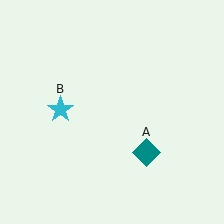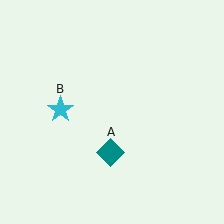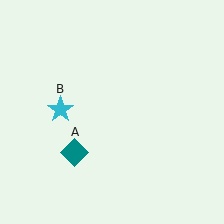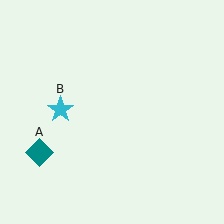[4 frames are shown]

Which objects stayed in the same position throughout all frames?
Cyan star (object B) remained stationary.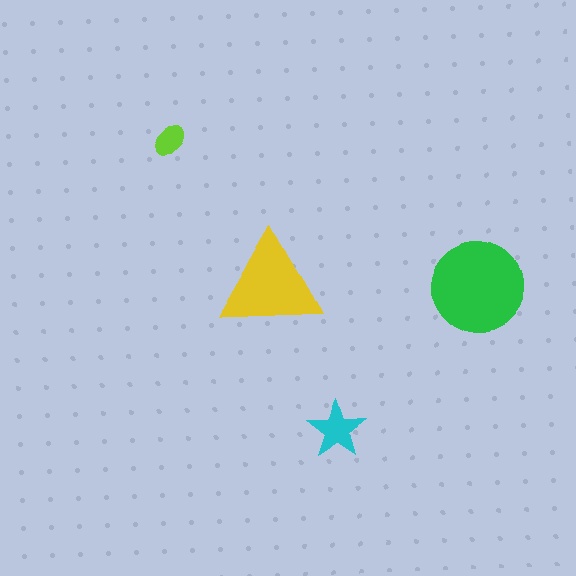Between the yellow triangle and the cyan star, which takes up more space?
The yellow triangle.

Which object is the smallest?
The lime ellipse.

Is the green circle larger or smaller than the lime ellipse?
Larger.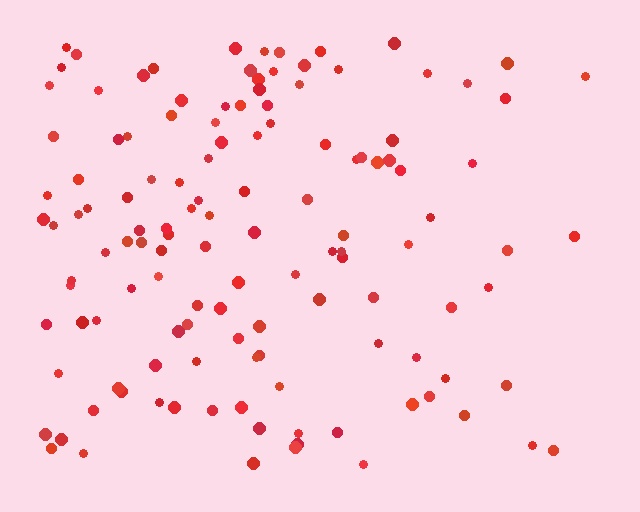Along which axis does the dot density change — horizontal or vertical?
Horizontal.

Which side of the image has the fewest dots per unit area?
The right.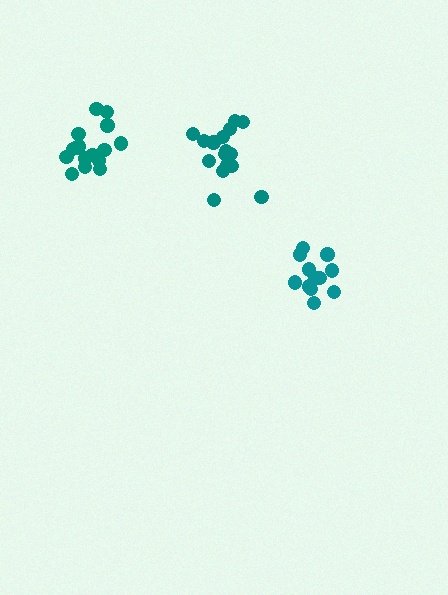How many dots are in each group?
Group 1: 12 dots, Group 2: 16 dots, Group 3: 16 dots (44 total).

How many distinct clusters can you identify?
There are 3 distinct clusters.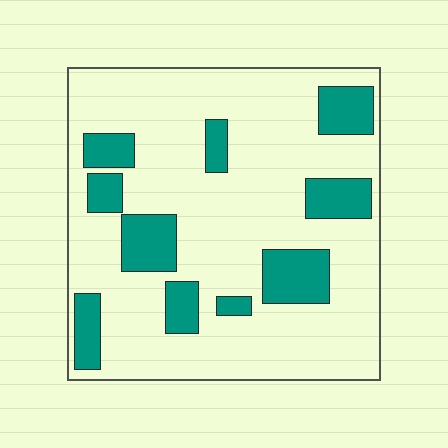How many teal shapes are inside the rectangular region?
10.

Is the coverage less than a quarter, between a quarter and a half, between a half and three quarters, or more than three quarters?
Less than a quarter.